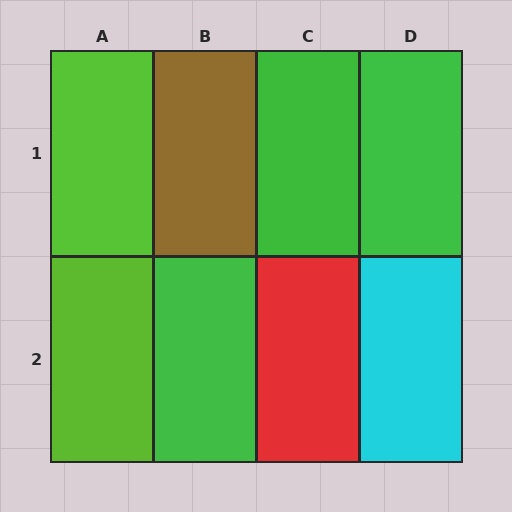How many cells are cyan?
1 cell is cyan.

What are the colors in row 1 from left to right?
Lime, brown, green, green.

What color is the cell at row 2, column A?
Lime.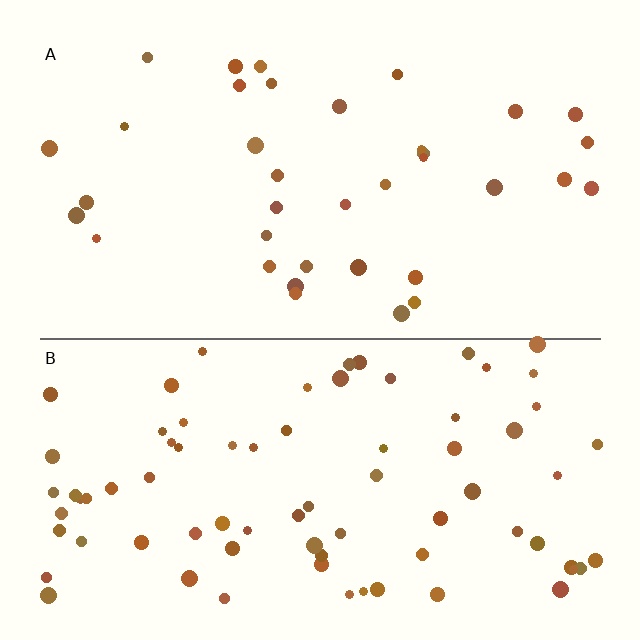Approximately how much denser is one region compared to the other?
Approximately 2.2× — region B over region A.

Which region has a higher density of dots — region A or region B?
B (the bottom).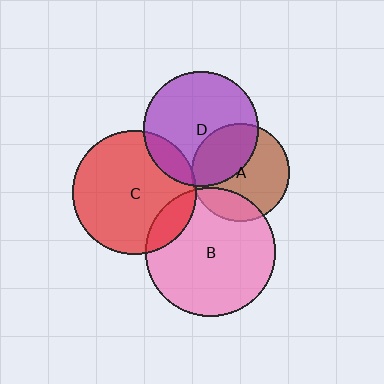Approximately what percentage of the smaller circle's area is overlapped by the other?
Approximately 15%.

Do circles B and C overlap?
Yes.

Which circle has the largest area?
Circle B (pink).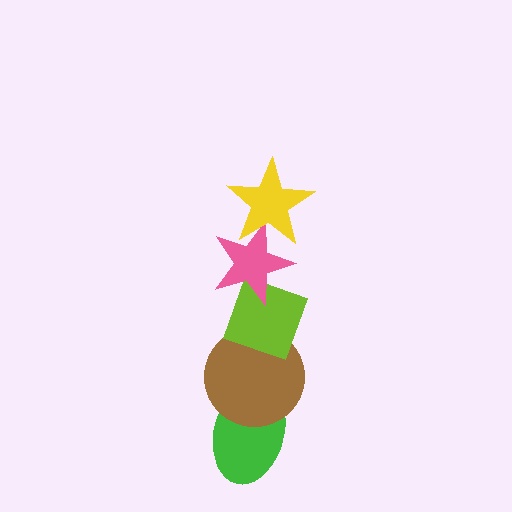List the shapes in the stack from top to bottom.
From top to bottom: the yellow star, the pink star, the lime diamond, the brown circle, the green ellipse.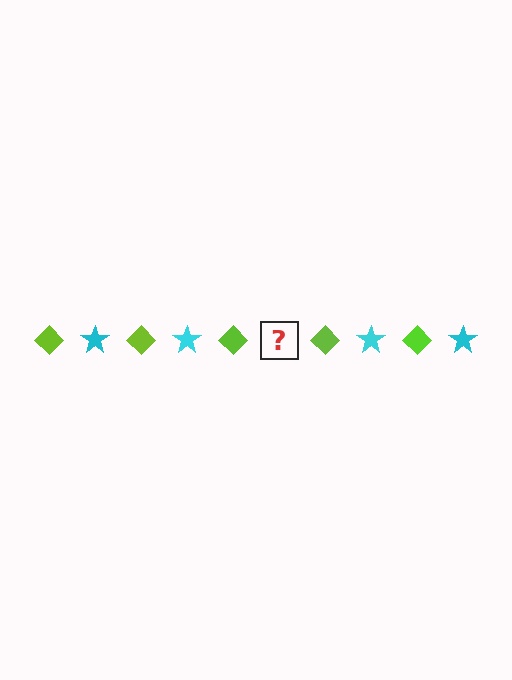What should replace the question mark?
The question mark should be replaced with a cyan star.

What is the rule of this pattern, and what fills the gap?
The rule is that the pattern alternates between lime diamond and cyan star. The gap should be filled with a cyan star.